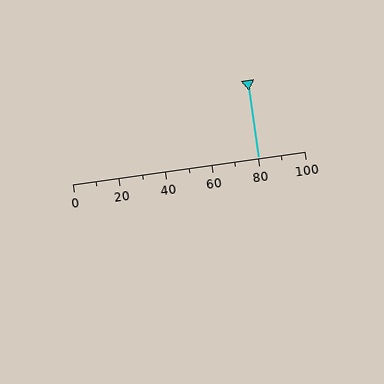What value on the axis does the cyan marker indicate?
The marker indicates approximately 80.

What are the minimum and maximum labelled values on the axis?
The axis runs from 0 to 100.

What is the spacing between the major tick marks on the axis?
The major ticks are spaced 20 apart.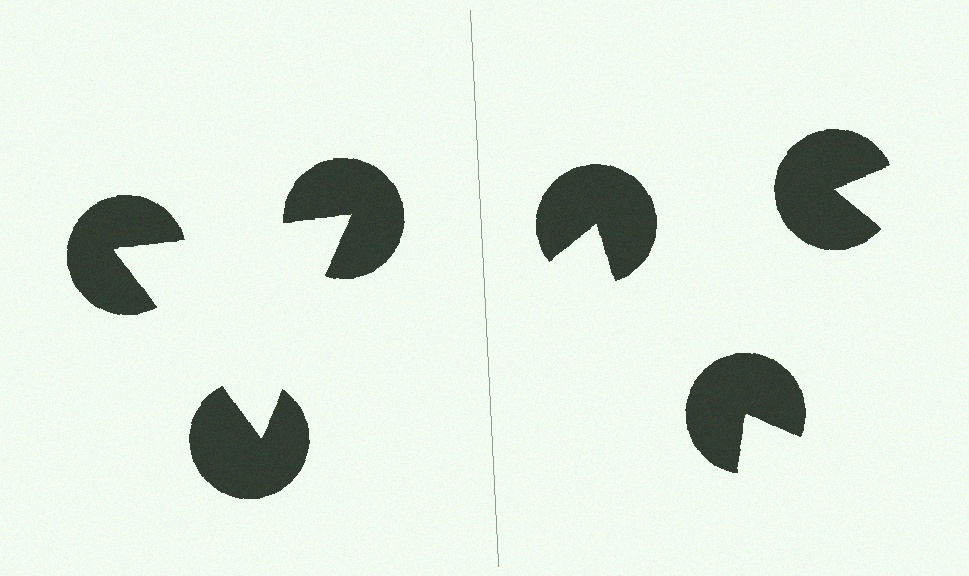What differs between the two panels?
The pac-man discs are positioned identically on both sides; only the wedge orientations differ. On the left they align to a triangle; on the right they are misaligned.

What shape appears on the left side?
An illusory triangle.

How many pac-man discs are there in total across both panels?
6 — 3 on each side.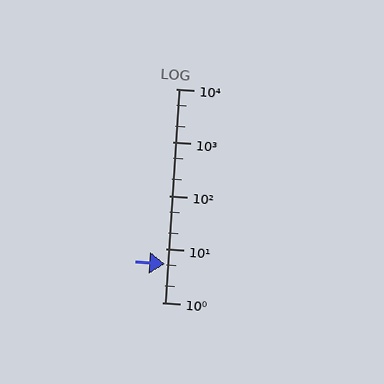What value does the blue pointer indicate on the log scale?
The pointer indicates approximately 5.3.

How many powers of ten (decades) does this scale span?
The scale spans 4 decades, from 1 to 10000.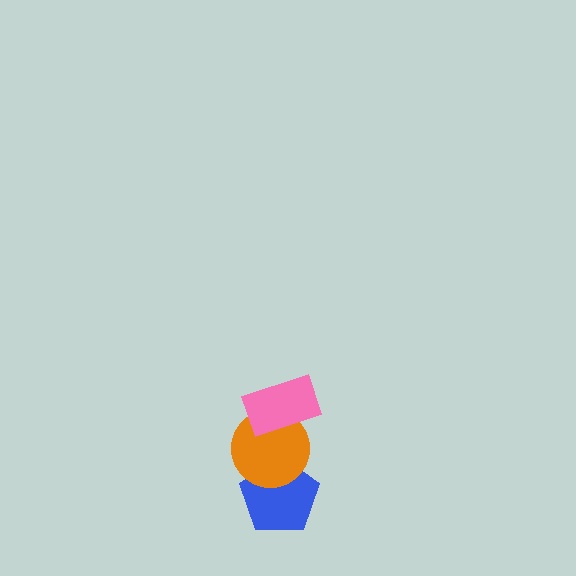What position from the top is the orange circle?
The orange circle is 2nd from the top.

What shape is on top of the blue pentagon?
The orange circle is on top of the blue pentagon.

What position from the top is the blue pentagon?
The blue pentagon is 3rd from the top.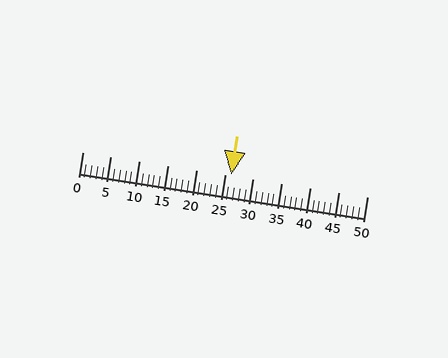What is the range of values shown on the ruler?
The ruler shows values from 0 to 50.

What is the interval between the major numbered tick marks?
The major tick marks are spaced 5 units apart.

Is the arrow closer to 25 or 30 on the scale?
The arrow is closer to 25.